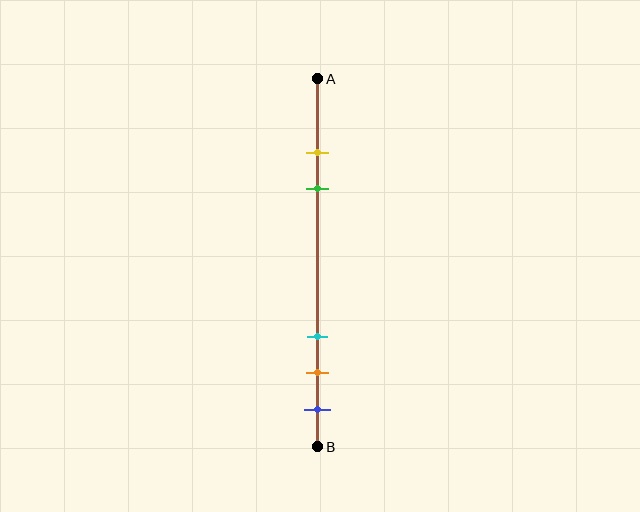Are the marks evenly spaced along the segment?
No, the marks are not evenly spaced.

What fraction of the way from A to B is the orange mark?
The orange mark is approximately 80% (0.8) of the way from A to B.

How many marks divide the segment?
There are 5 marks dividing the segment.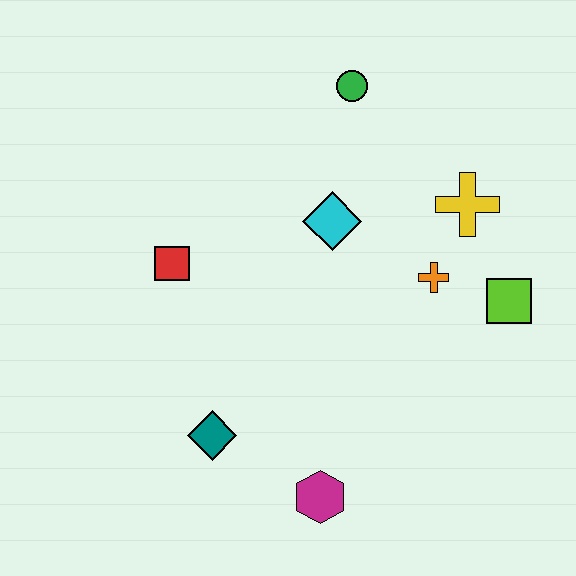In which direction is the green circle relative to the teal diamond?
The green circle is above the teal diamond.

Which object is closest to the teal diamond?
The magenta hexagon is closest to the teal diamond.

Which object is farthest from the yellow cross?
The teal diamond is farthest from the yellow cross.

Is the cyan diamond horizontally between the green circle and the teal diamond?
Yes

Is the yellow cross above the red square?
Yes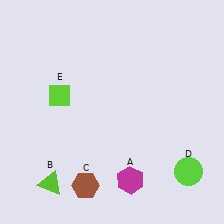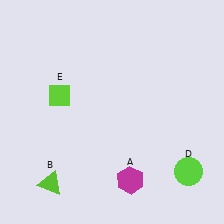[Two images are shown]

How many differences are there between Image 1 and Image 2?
There is 1 difference between the two images.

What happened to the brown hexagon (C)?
The brown hexagon (C) was removed in Image 2. It was in the bottom-left area of Image 1.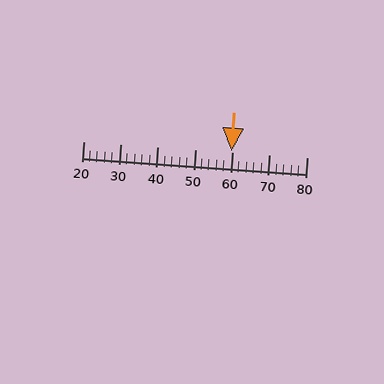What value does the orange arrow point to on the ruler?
The orange arrow points to approximately 60.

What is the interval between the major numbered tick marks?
The major tick marks are spaced 10 units apart.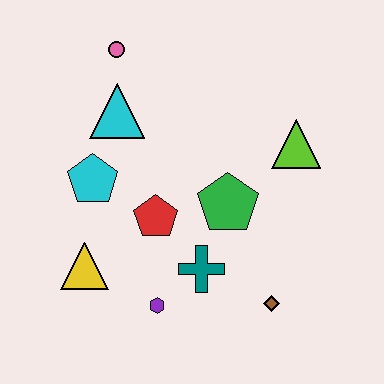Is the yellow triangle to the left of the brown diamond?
Yes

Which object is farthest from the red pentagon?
The pink circle is farthest from the red pentagon.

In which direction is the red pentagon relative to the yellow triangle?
The red pentagon is to the right of the yellow triangle.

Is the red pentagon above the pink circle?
No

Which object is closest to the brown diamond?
The teal cross is closest to the brown diamond.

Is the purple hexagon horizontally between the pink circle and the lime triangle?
Yes